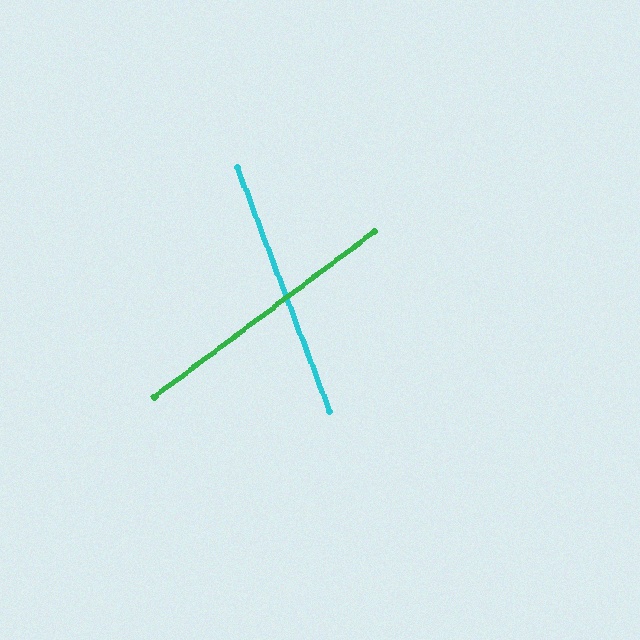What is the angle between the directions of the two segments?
Approximately 74 degrees.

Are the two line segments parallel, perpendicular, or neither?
Neither parallel nor perpendicular — they differ by about 74°.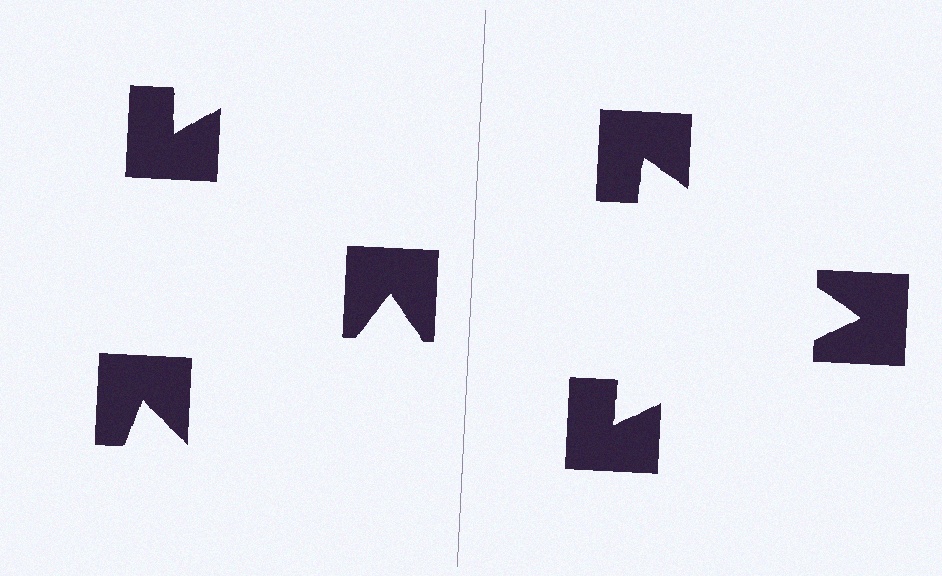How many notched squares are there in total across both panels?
6 — 3 on each side.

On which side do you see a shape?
An illusory triangle appears on the right side. On the left side the wedge cuts are rotated, so no coherent shape forms.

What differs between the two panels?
The notched squares are positioned identically on both sides; only the wedge orientations differ. On the right they align to a triangle; on the left they are misaligned.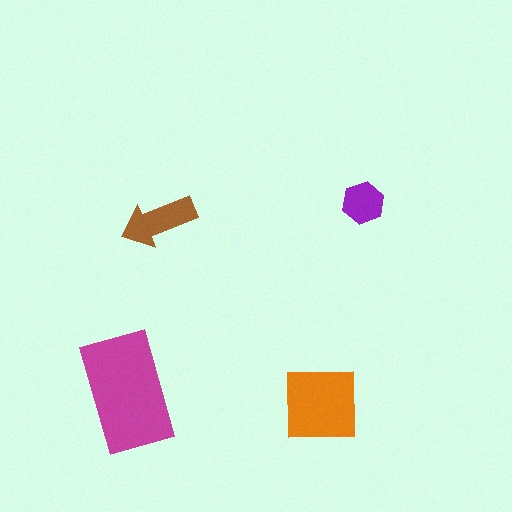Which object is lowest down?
The orange square is bottommost.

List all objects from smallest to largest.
The purple hexagon, the brown arrow, the orange square, the magenta rectangle.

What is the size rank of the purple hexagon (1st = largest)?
4th.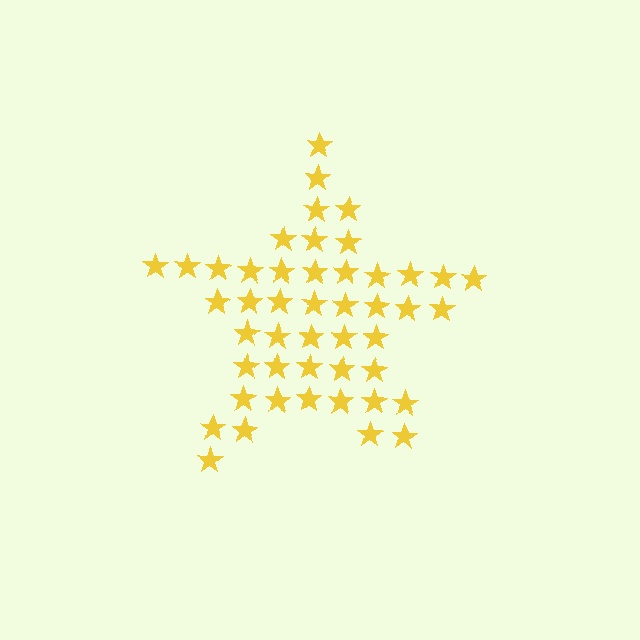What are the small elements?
The small elements are stars.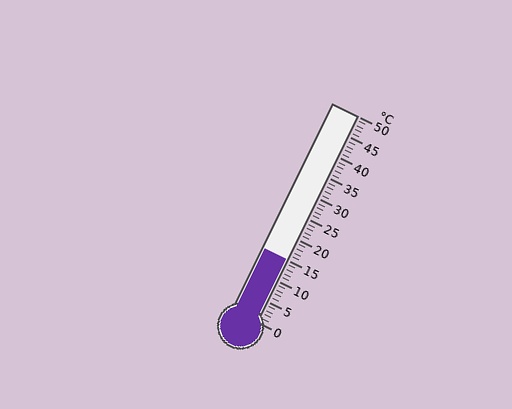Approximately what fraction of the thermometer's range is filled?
The thermometer is filled to approximately 30% of its range.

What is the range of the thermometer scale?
The thermometer scale ranges from 0°C to 50°C.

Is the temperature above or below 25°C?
The temperature is below 25°C.